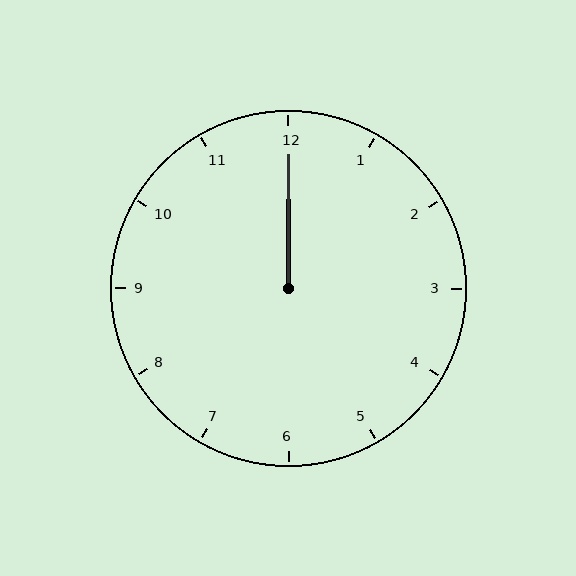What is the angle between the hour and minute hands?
Approximately 0 degrees.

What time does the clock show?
12:00.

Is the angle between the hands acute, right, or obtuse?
It is acute.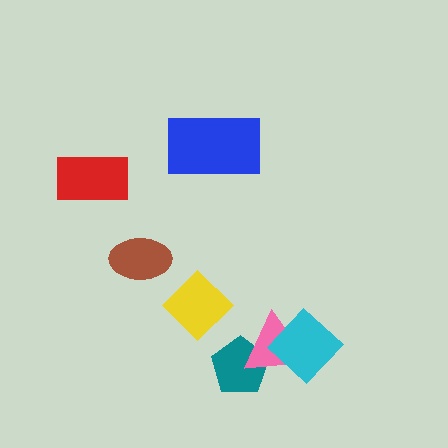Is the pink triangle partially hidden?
Yes, it is partially covered by another shape.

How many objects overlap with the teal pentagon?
1 object overlaps with the teal pentagon.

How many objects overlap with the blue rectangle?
0 objects overlap with the blue rectangle.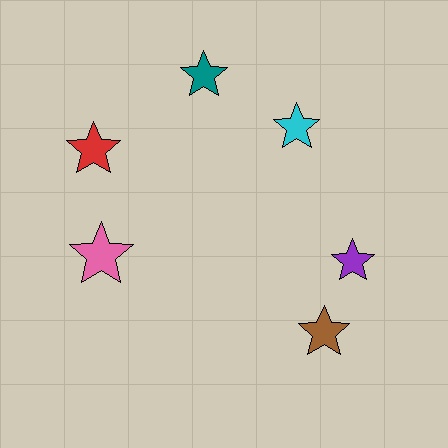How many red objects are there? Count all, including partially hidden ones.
There is 1 red object.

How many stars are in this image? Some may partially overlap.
There are 6 stars.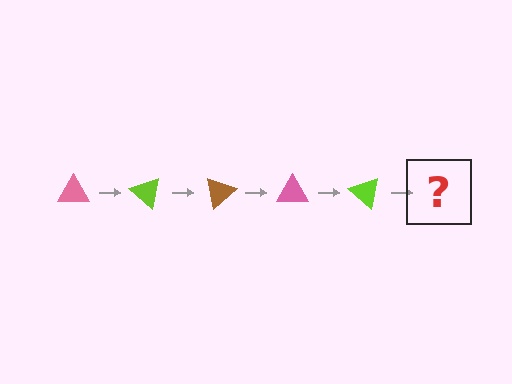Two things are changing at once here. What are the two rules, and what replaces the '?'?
The two rules are that it rotates 40 degrees each step and the color cycles through pink, lime, and brown. The '?' should be a brown triangle, rotated 200 degrees from the start.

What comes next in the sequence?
The next element should be a brown triangle, rotated 200 degrees from the start.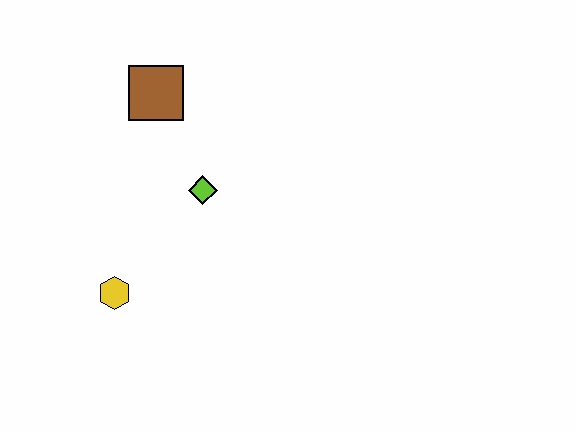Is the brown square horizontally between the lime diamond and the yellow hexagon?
Yes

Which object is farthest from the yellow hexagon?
The brown square is farthest from the yellow hexagon.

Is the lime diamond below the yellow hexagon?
No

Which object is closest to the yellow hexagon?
The lime diamond is closest to the yellow hexagon.